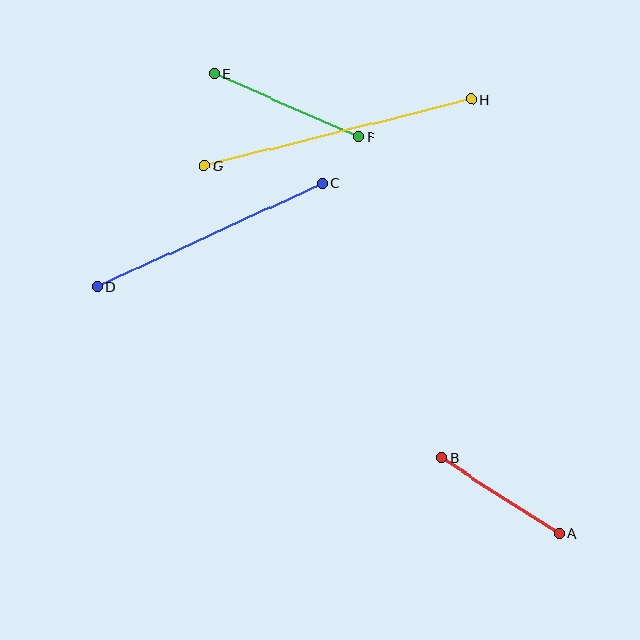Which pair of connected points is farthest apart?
Points G and H are farthest apart.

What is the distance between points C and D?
The distance is approximately 248 pixels.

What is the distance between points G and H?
The distance is approximately 275 pixels.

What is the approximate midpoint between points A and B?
The midpoint is at approximately (500, 496) pixels.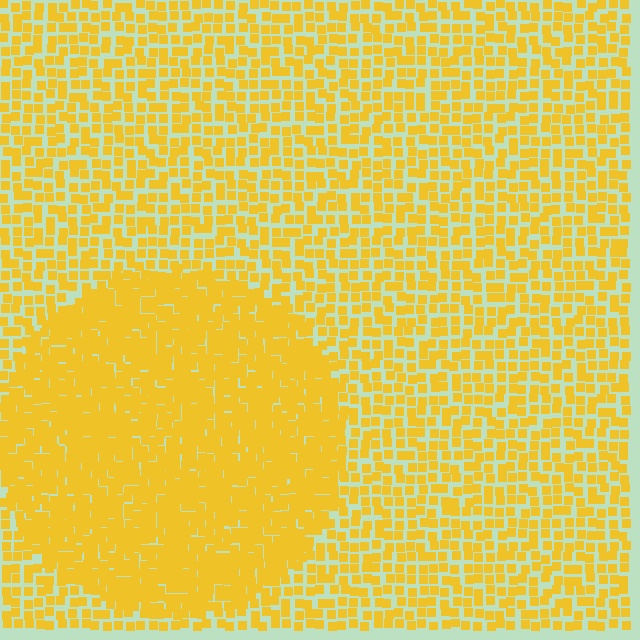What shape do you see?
I see a circle.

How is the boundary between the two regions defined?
The boundary is defined by a change in element density (approximately 1.9x ratio). All elements are the same color, size, and shape.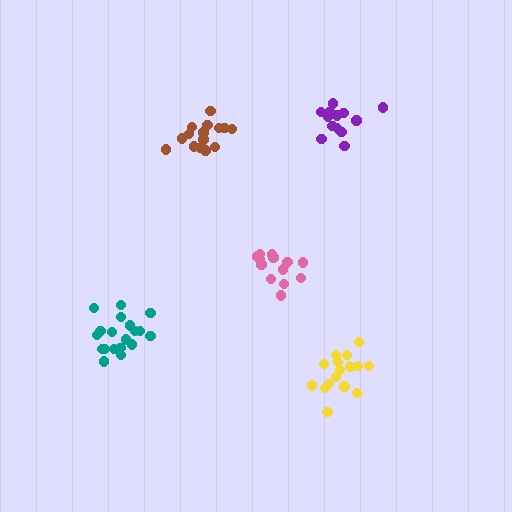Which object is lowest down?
The yellow cluster is bottommost.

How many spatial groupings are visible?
There are 5 spatial groupings.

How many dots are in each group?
Group 1: 15 dots, Group 2: 14 dots, Group 3: 17 dots, Group 4: 14 dots, Group 5: 19 dots (79 total).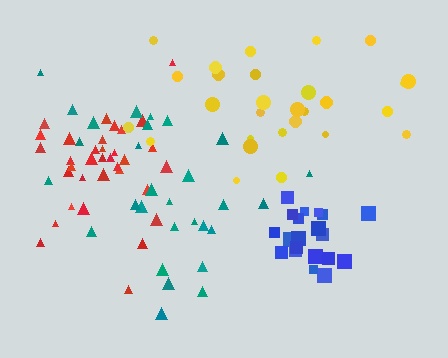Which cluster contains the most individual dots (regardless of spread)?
Red (34).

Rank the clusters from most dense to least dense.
blue, red, yellow, teal.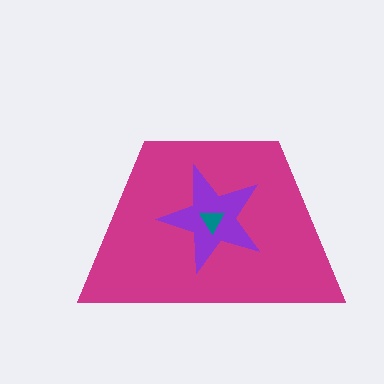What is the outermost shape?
The magenta trapezoid.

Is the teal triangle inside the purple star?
Yes.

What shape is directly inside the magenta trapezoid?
The purple star.